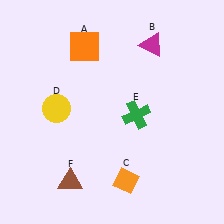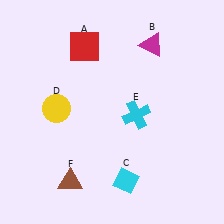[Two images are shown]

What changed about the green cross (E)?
In Image 1, E is green. In Image 2, it changed to cyan.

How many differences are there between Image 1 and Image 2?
There are 3 differences between the two images.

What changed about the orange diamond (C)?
In Image 1, C is orange. In Image 2, it changed to cyan.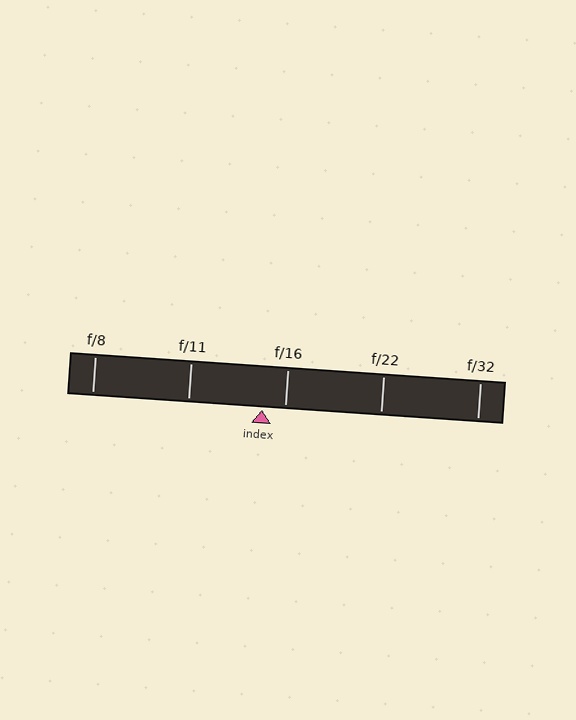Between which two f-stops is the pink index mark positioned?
The index mark is between f/11 and f/16.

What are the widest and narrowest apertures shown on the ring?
The widest aperture shown is f/8 and the narrowest is f/32.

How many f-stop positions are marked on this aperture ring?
There are 5 f-stop positions marked.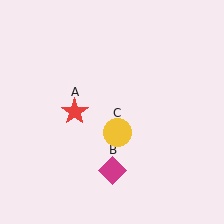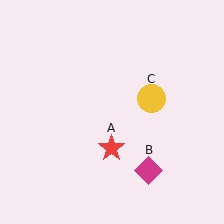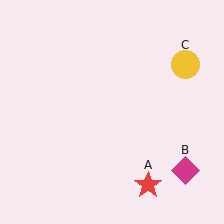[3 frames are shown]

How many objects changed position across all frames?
3 objects changed position: red star (object A), magenta diamond (object B), yellow circle (object C).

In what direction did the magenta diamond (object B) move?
The magenta diamond (object B) moved right.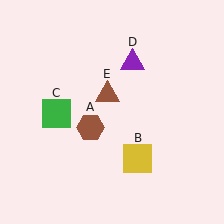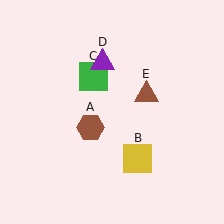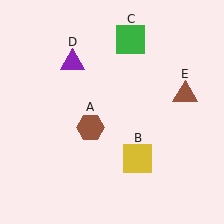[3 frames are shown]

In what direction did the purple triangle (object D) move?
The purple triangle (object D) moved left.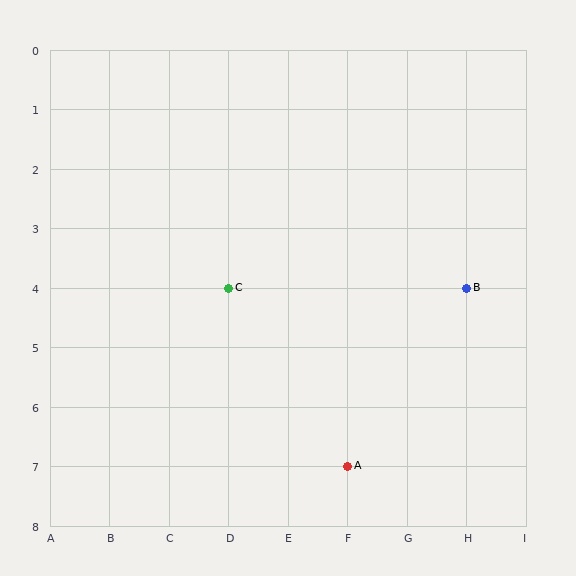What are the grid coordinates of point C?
Point C is at grid coordinates (D, 4).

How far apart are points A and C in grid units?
Points A and C are 2 columns and 3 rows apart (about 3.6 grid units diagonally).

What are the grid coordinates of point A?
Point A is at grid coordinates (F, 7).